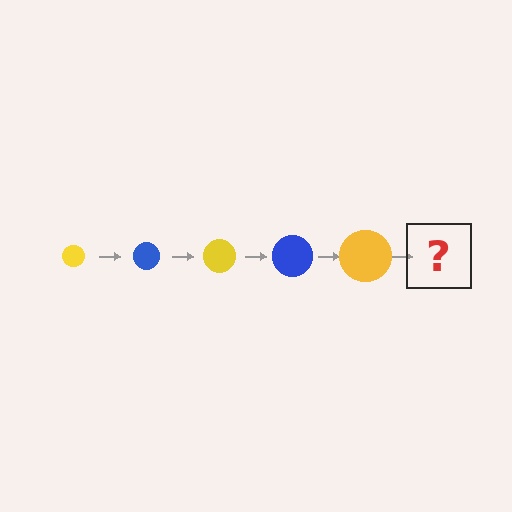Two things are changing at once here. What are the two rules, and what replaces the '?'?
The two rules are that the circle grows larger each step and the color cycles through yellow and blue. The '?' should be a blue circle, larger than the previous one.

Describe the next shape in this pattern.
It should be a blue circle, larger than the previous one.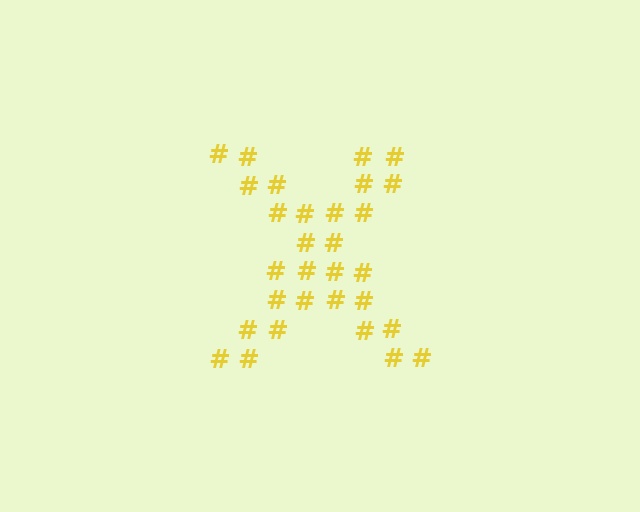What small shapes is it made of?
It is made of small hash symbols.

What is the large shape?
The large shape is the letter X.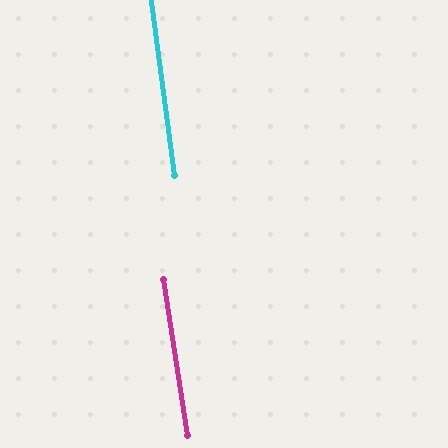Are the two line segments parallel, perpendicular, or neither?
Parallel — their directions differ by only 1.2°.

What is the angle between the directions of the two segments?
Approximately 1 degree.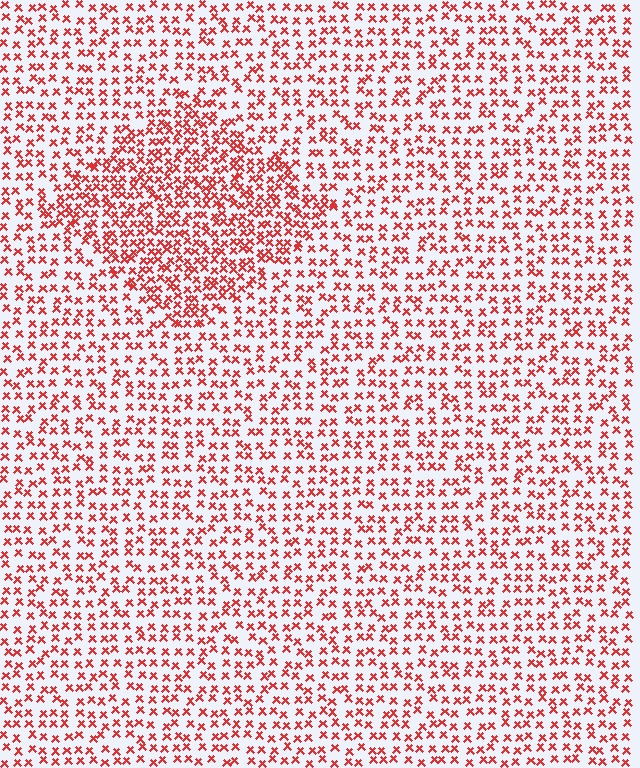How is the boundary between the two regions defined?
The boundary is defined by a change in element density (approximately 1.8x ratio). All elements are the same color, size, and shape.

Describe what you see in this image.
The image contains small red elements arranged at two different densities. A diamond-shaped region is visible where the elements are more densely packed than the surrounding area.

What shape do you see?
I see a diamond.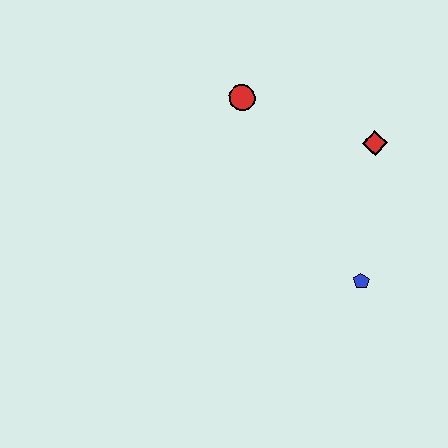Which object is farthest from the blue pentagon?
The red circle is farthest from the blue pentagon.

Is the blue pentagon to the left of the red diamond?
Yes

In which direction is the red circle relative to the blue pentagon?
The red circle is above the blue pentagon.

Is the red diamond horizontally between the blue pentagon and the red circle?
No